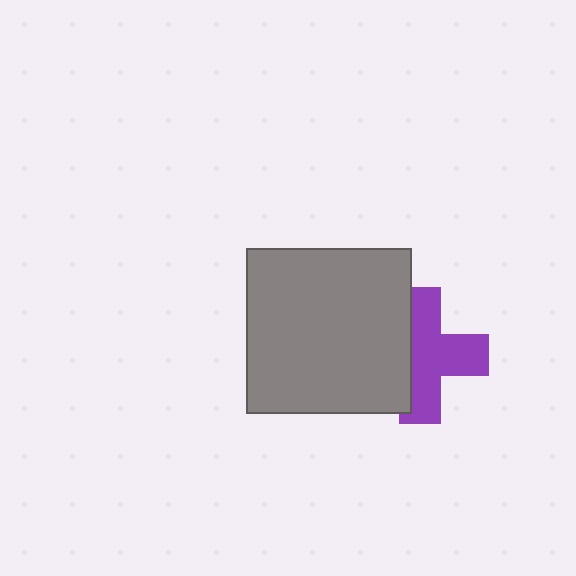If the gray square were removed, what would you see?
You would see the complete purple cross.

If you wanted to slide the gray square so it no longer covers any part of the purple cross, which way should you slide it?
Slide it left — that is the most direct way to separate the two shapes.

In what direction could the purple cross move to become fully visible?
The purple cross could move right. That would shift it out from behind the gray square entirely.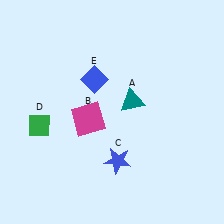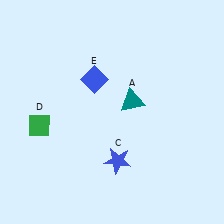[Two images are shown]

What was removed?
The magenta square (B) was removed in Image 2.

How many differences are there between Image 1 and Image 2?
There is 1 difference between the two images.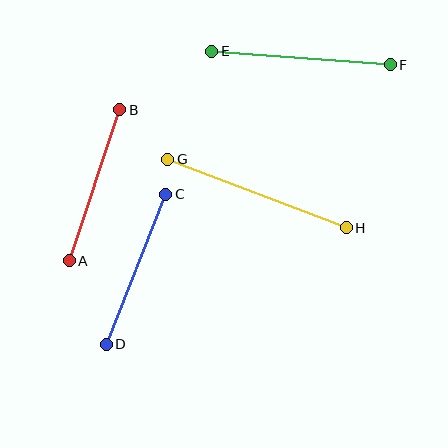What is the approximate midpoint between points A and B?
The midpoint is at approximately (95, 185) pixels.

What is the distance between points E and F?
The distance is approximately 179 pixels.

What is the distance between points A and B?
The distance is approximately 159 pixels.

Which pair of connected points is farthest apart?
Points G and H are farthest apart.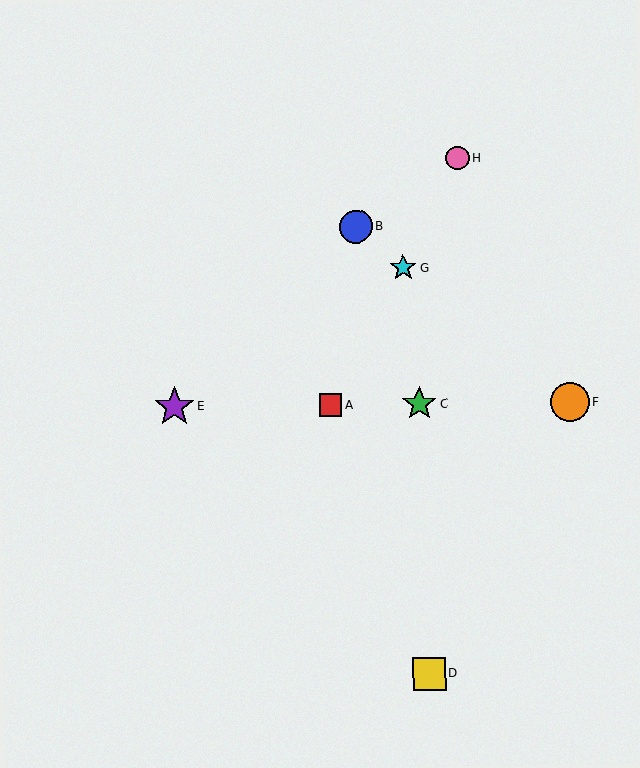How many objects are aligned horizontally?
4 objects (A, C, E, F) are aligned horizontally.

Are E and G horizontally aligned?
No, E is at y≈407 and G is at y≈268.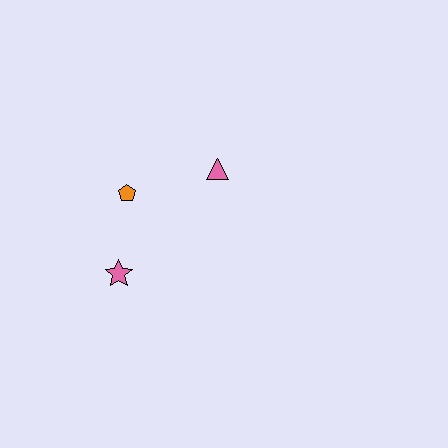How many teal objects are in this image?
There are no teal objects.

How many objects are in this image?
There are 3 objects.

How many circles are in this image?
There are no circles.